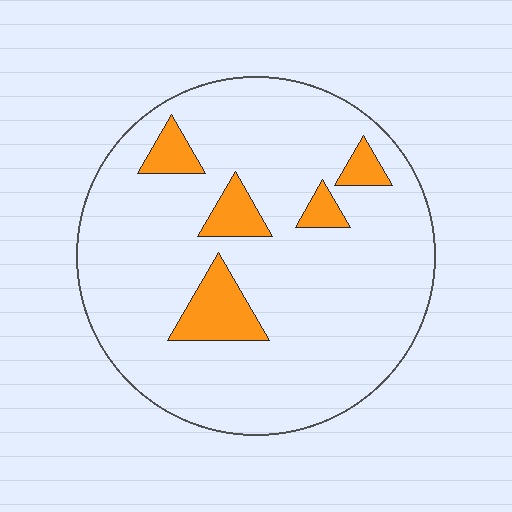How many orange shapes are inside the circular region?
5.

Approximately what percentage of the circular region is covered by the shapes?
Approximately 10%.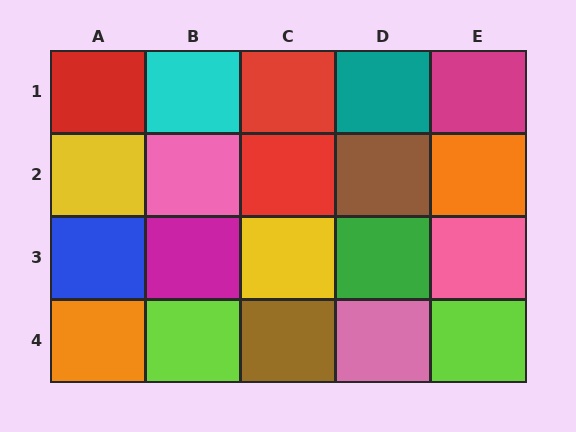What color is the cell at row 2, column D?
Brown.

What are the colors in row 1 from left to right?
Red, cyan, red, teal, magenta.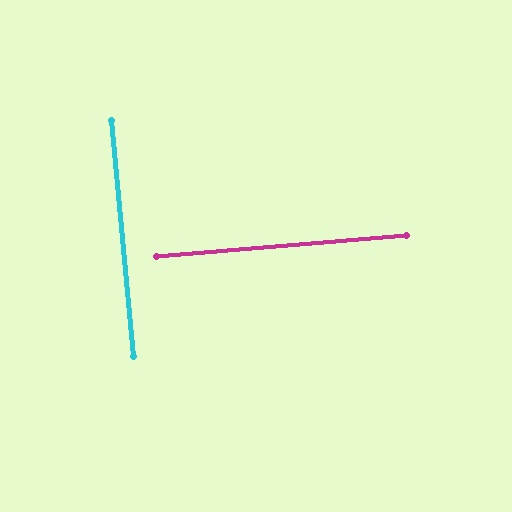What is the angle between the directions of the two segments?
Approximately 89 degrees.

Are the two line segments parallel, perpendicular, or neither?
Perpendicular — they meet at approximately 89°.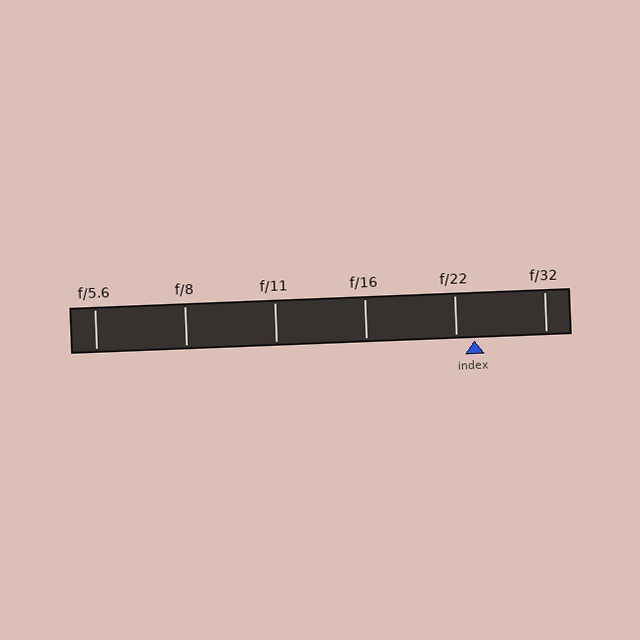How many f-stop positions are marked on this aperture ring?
There are 6 f-stop positions marked.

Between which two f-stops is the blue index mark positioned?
The index mark is between f/22 and f/32.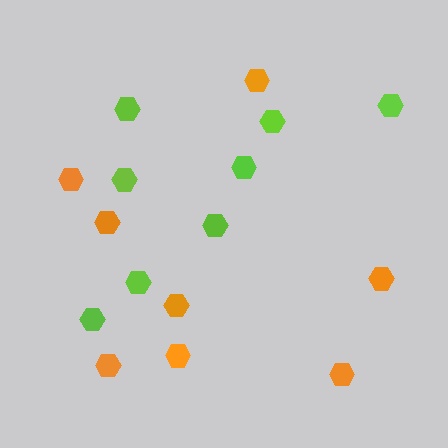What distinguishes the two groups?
There are 2 groups: one group of orange hexagons (8) and one group of lime hexagons (8).